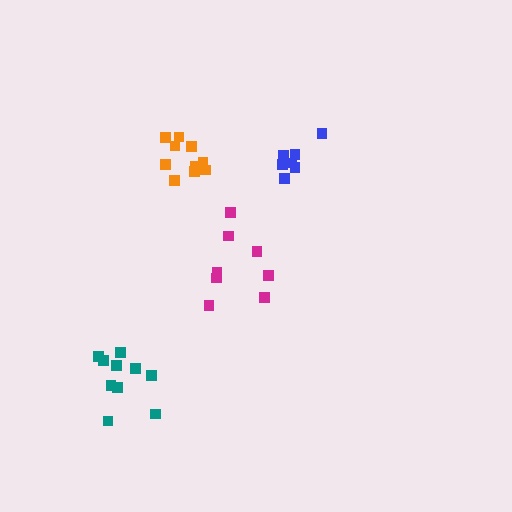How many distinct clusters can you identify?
There are 4 distinct clusters.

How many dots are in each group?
Group 1: 10 dots, Group 2: 8 dots, Group 3: 10 dots, Group 4: 7 dots (35 total).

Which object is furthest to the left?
The teal cluster is leftmost.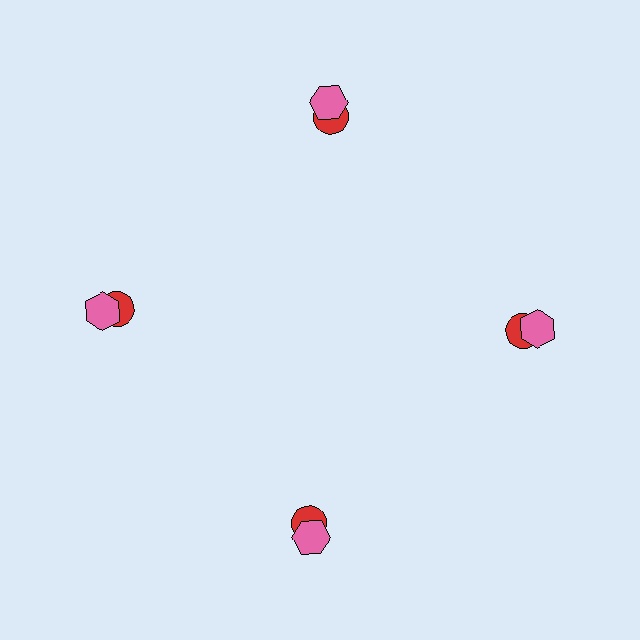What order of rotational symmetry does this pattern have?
This pattern has 4-fold rotational symmetry.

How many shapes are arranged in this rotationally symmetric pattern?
There are 8 shapes, arranged in 4 groups of 2.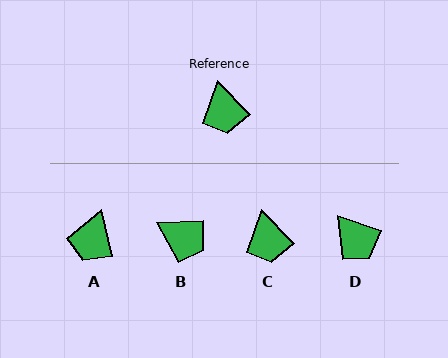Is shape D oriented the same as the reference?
No, it is off by about 26 degrees.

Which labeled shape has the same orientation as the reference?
C.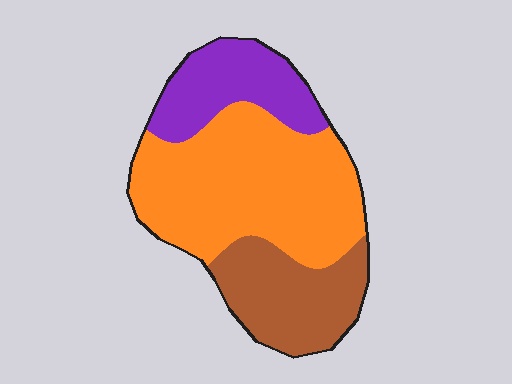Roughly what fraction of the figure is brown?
Brown covers 25% of the figure.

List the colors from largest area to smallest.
From largest to smallest: orange, brown, purple.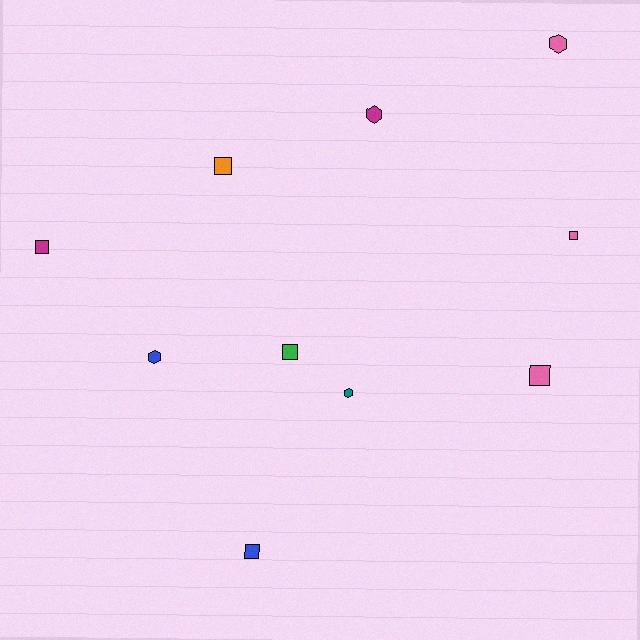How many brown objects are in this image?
There are no brown objects.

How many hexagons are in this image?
There are 4 hexagons.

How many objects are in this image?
There are 10 objects.